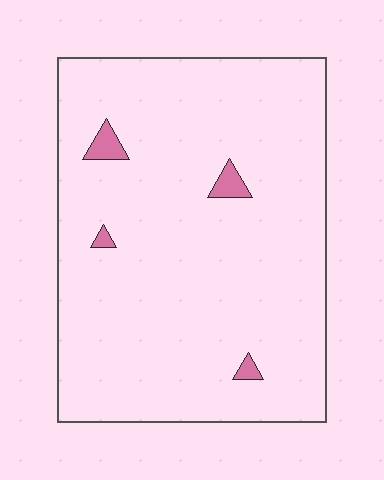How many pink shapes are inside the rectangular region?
4.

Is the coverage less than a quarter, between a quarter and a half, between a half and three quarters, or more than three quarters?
Less than a quarter.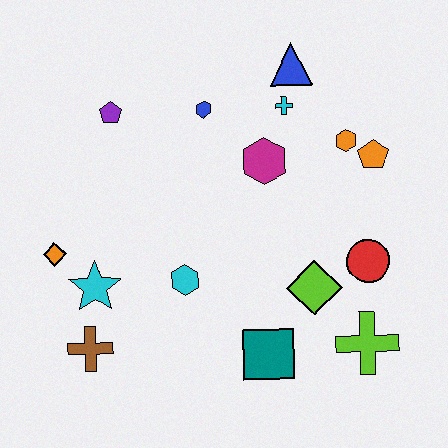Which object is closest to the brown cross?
The cyan star is closest to the brown cross.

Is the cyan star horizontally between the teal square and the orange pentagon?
No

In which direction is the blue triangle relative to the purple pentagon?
The blue triangle is to the right of the purple pentagon.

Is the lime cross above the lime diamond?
No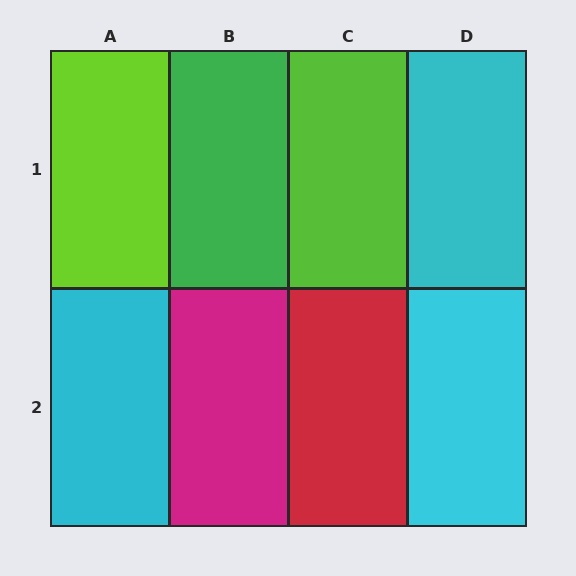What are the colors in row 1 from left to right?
Lime, green, lime, cyan.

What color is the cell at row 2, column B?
Magenta.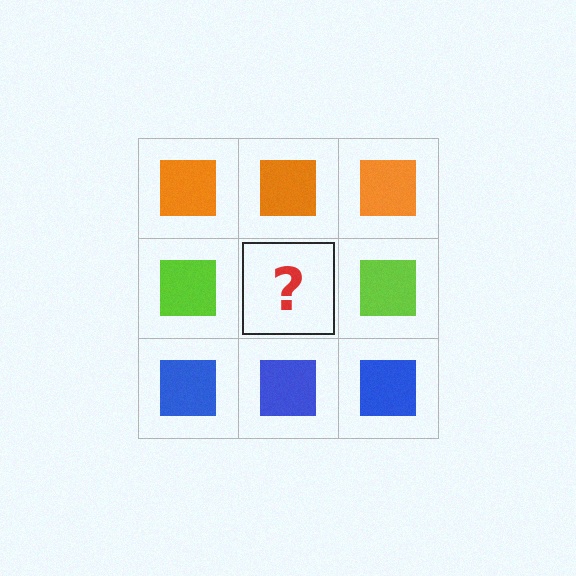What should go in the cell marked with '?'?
The missing cell should contain a lime square.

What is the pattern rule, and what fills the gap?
The rule is that each row has a consistent color. The gap should be filled with a lime square.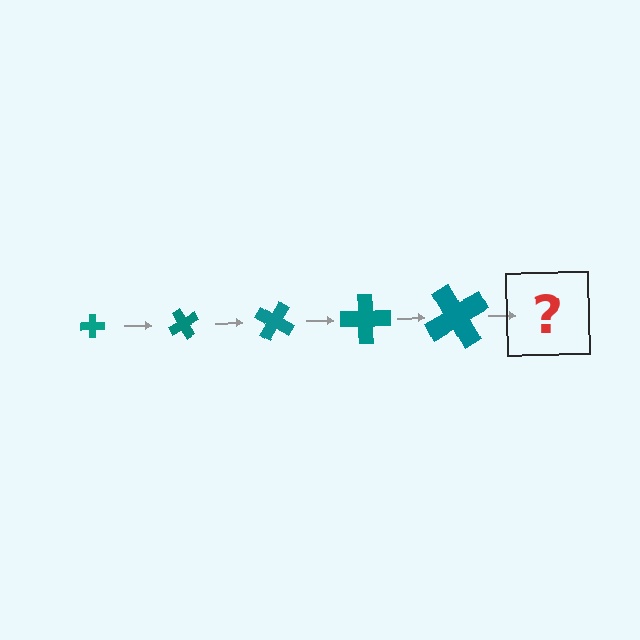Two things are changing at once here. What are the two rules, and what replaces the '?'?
The two rules are that the cross grows larger each step and it rotates 60 degrees each step. The '?' should be a cross, larger than the previous one and rotated 300 degrees from the start.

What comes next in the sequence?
The next element should be a cross, larger than the previous one and rotated 300 degrees from the start.